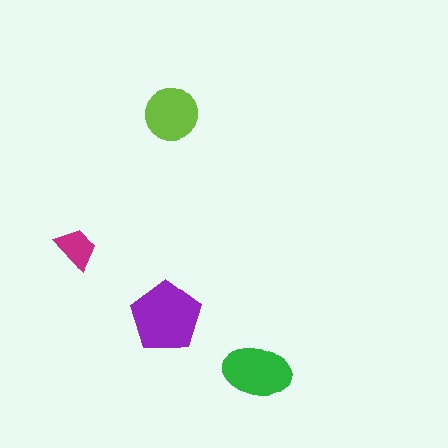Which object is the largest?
The purple pentagon.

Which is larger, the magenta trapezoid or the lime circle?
The lime circle.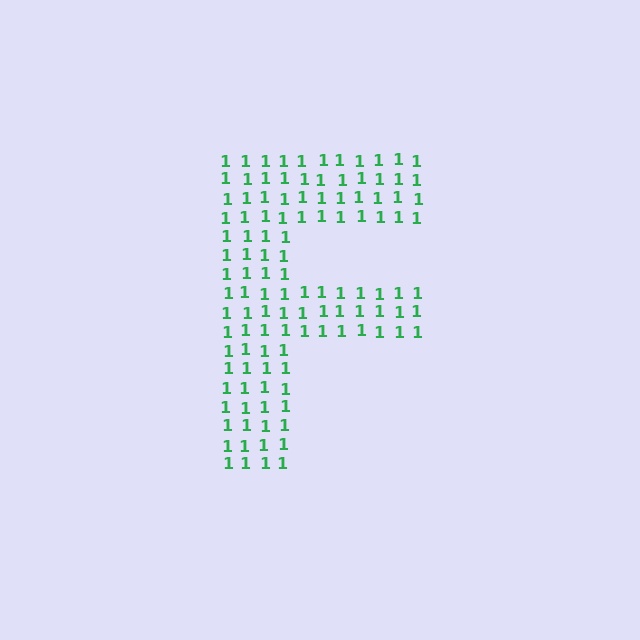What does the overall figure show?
The overall figure shows the letter F.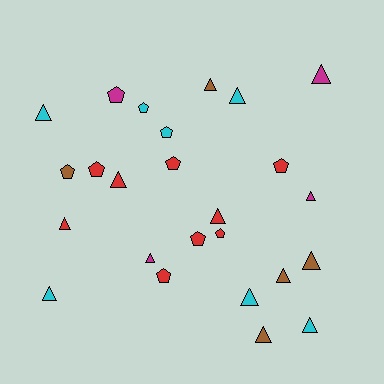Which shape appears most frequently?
Triangle, with 15 objects.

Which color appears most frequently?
Red, with 9 objects.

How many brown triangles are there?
There are 4 brown triangles.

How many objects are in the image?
There are 25 objects.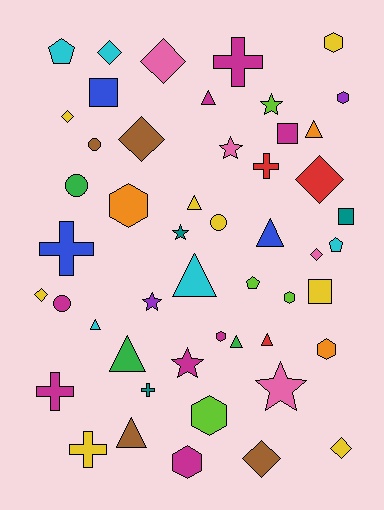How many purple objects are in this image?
There are 2 purple objects.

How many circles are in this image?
There are 4 circles.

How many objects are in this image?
There are 50 objects.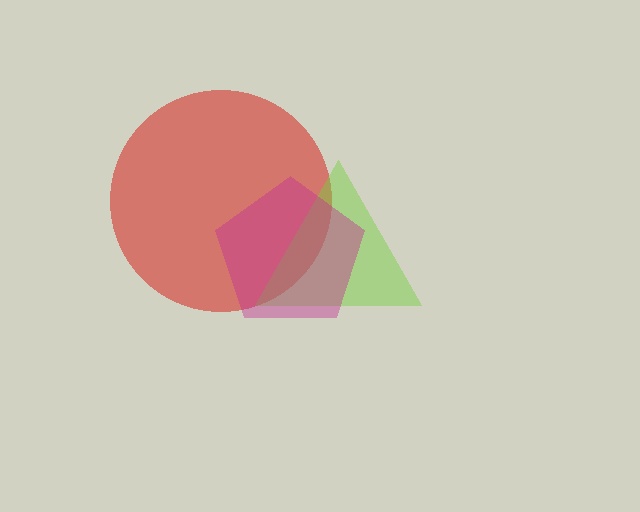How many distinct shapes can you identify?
There are 3 distinct shapes: a red circle, a lime triangle, a magenta pentagon.